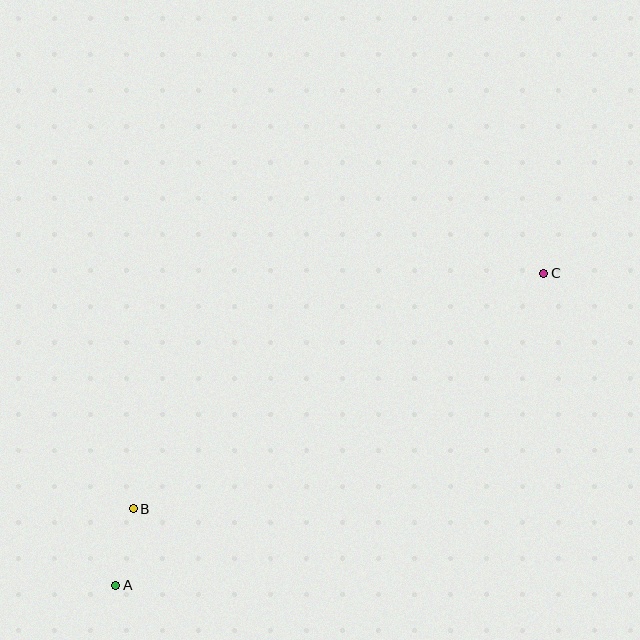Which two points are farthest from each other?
Points A and C are farthest from each other.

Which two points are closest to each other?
Points A and B are closest to each other.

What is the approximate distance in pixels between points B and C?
The distance between B and C is approximately 473 pixels.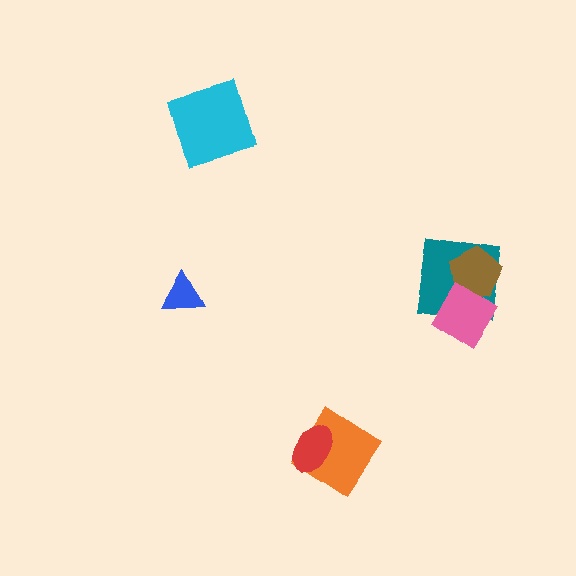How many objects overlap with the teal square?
2 objects overlap with the teal square.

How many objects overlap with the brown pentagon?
2 objects overlap with the brown pentagon.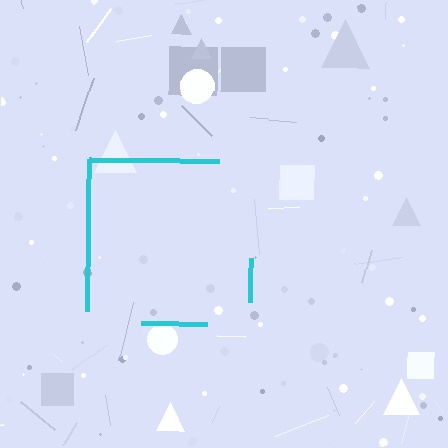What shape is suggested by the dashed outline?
The dashed outline suggests a square.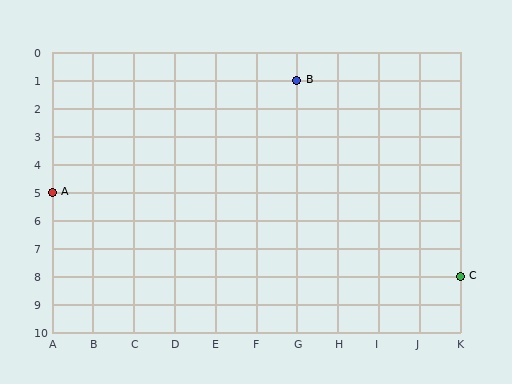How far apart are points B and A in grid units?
Points B and A are 6 columns and 4 rows apart (about 7.2 grid units diagonally).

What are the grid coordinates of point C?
Point C is at grid coordinates (K, 8).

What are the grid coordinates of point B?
Point B is at grid coordinates (G, 1).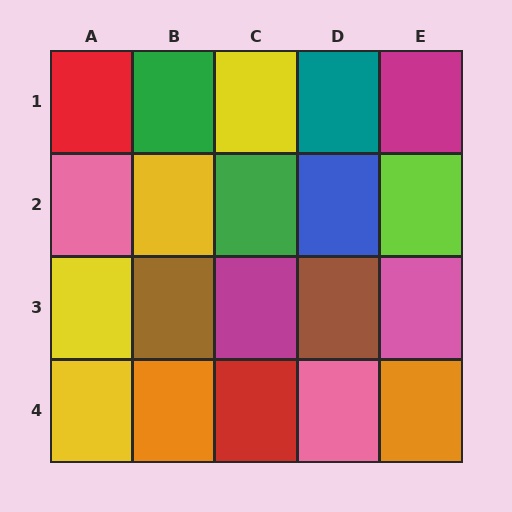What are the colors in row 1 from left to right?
Red, green, yellow, teal, magenta.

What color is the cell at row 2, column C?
Green.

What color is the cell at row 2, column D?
Blue.